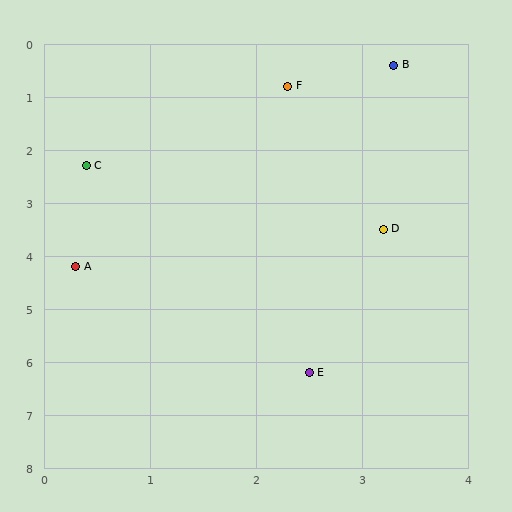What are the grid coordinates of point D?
Point D is at approximately (3.2, 3.5).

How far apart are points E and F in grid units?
Points E and F are about 5.4 grid units apart.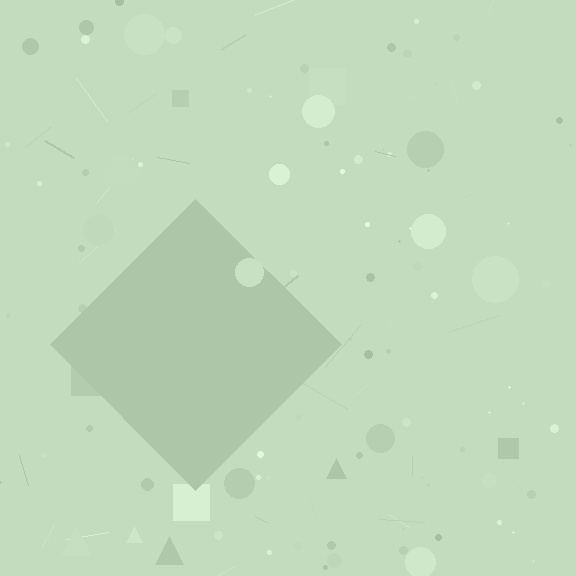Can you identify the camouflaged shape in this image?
The camouflaged shape is a diamond.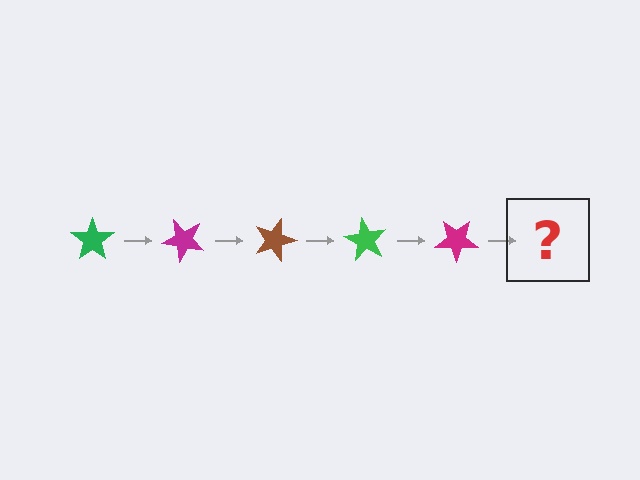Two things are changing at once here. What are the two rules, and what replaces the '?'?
The two rules are that it rotates 45 degrees each step and the color cycles through green, magenta, and brown. The '?' should be a brown star, rotated 225 degrees from the start.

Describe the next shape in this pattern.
It should be a brown star, rotated 225 degrees from the start.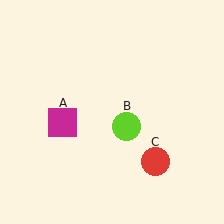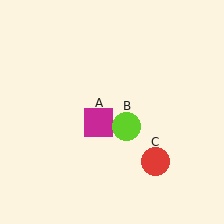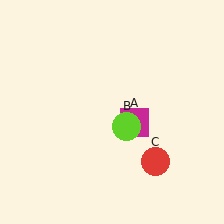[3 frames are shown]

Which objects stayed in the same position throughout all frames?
Lime circle (object B) and red circle (object C) remained stationary.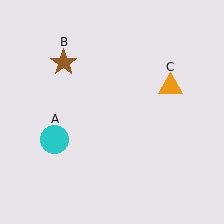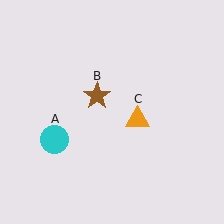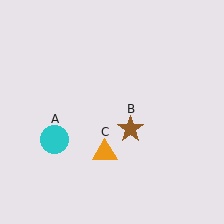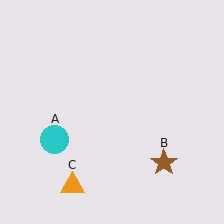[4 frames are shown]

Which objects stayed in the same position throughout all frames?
Cyan circle (object A) remained stationary.